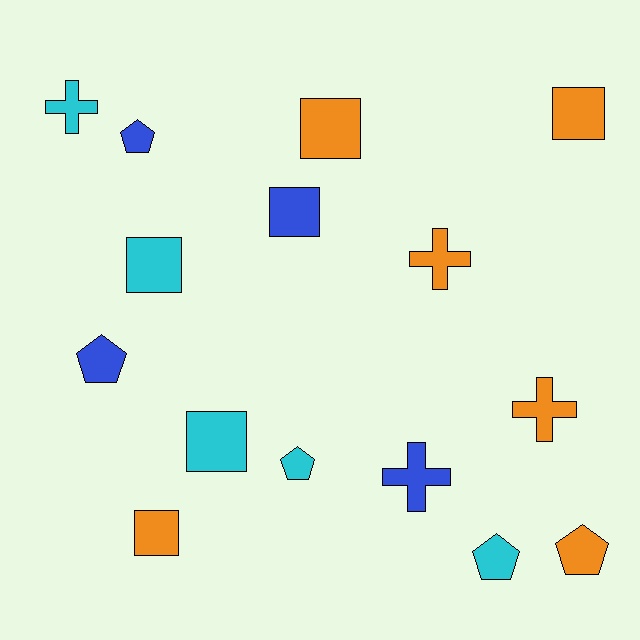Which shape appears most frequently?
Square, with 6 objects.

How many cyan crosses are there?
There is 1 cyan cross.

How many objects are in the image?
There are 15 objects.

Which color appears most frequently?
Orange, with 6 objects.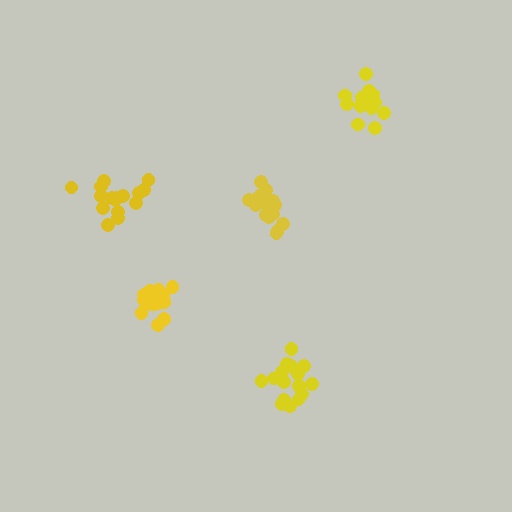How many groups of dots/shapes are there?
There are 5 groups.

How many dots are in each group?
Group 1: 16 dots, Group 2: 15 dots, Group 3: 16 dots, Group 4: 16 dots, Group 5: 16 dots (79 total).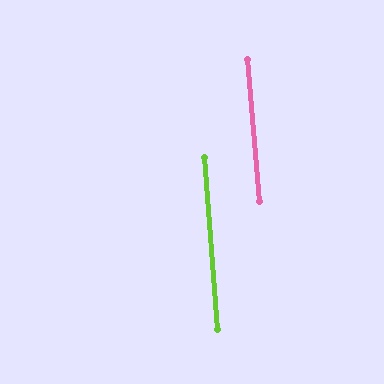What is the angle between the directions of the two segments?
Approximately 0 degrees.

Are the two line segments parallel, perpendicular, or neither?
Parallel — their directions differ by only 0.1°.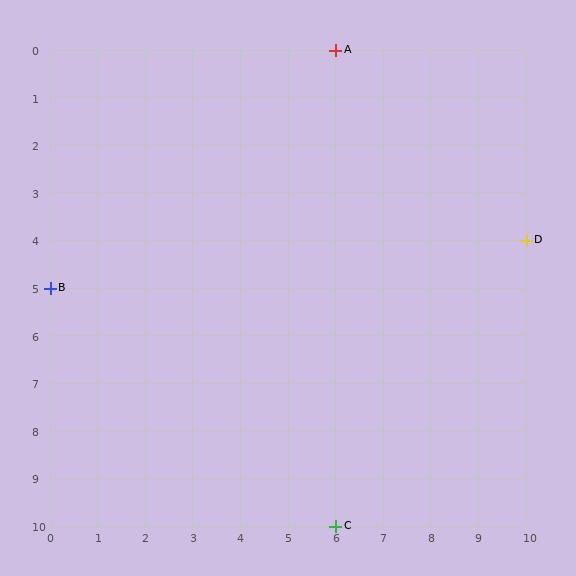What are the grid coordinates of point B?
Point B is at grid coordinates (0, 5).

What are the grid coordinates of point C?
Point C is at grid coordinates (6, 10).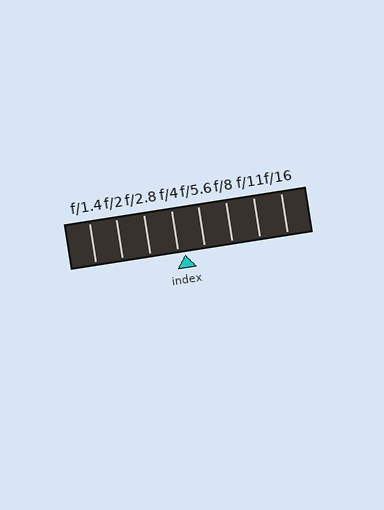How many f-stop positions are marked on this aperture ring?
There are 8 f-stop positions marked.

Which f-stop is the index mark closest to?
The index mark is closest to f/4.